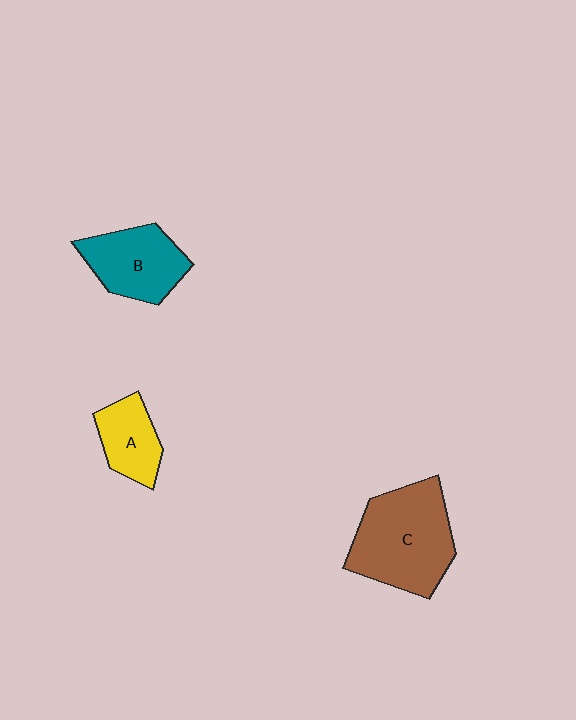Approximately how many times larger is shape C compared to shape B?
Approximately 1.5 times.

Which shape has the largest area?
Shape C (brown).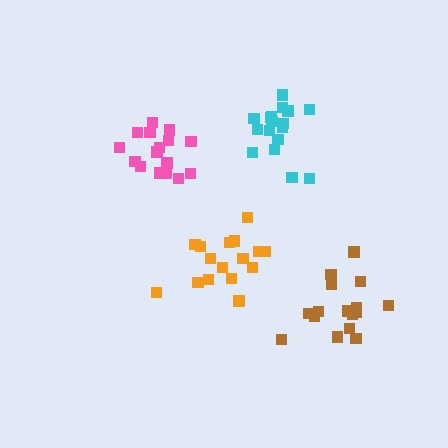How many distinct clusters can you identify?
There are 4 distinct clusters.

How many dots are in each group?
Group 1: 16 dots, Group 2: 17 dots, Group 3: 16 dots, Group 4: 17 dots (66 total).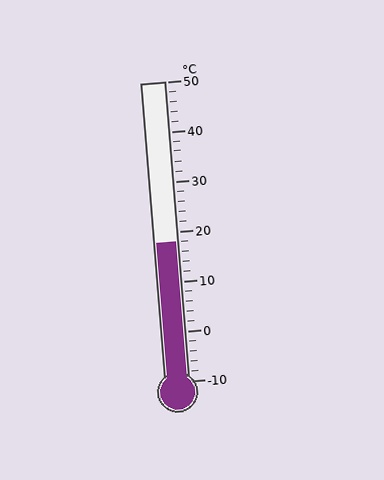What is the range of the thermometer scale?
The thermometer scale ranges from -10°C to 50°C.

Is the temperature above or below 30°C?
The temperature is below 30°C.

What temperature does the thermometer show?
The thermometer shows approximately 18°C.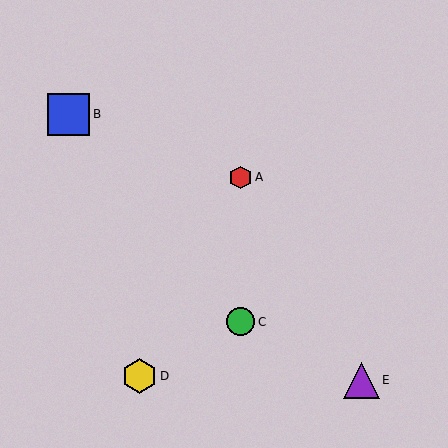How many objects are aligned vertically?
2 objects (A, C) are aligned vertically.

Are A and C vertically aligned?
Yes, both are at x≈240.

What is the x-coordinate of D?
Object D is at x≈139.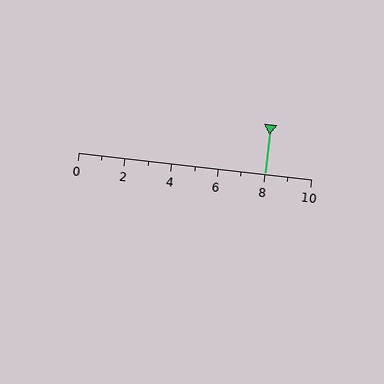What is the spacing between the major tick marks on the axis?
The major ticks are spaced 2 apart.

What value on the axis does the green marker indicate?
The marker indicates approximately 8.